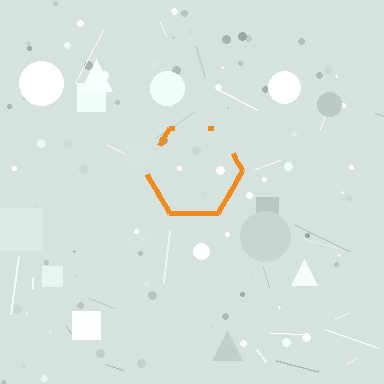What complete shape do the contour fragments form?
The contour fragments form a hexagon.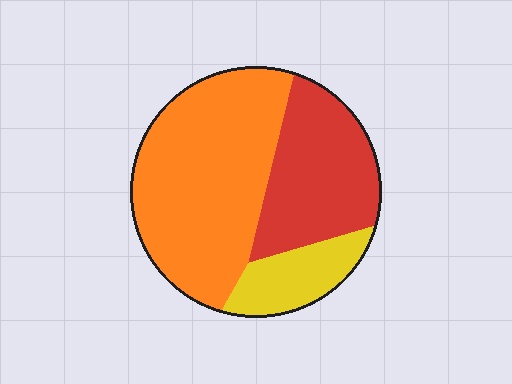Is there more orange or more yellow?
Orange.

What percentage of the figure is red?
Red takes up about one third (1/3) of the figure.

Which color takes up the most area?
Orange, at roughly 55%.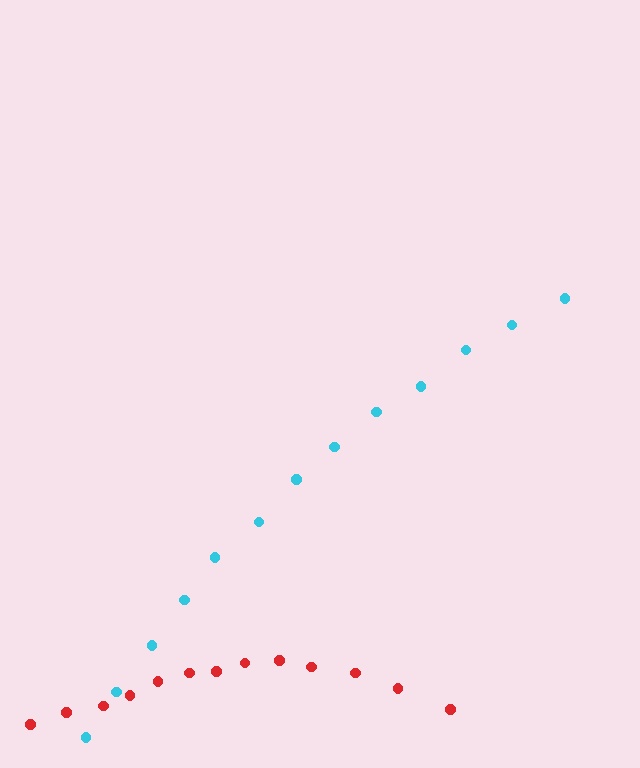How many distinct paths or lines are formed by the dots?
There are 2 distinct paths.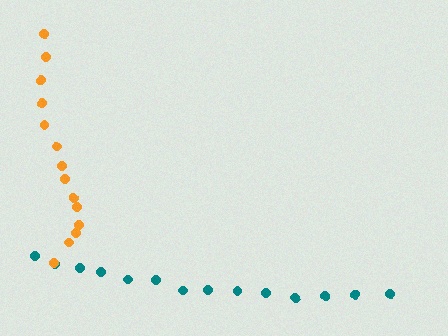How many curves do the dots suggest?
There are 2 distinct paths.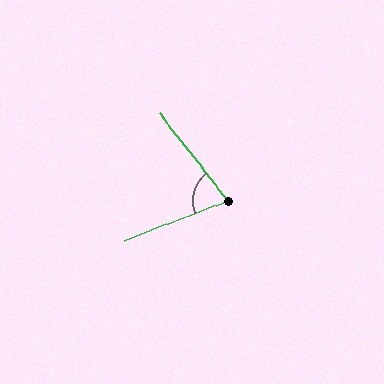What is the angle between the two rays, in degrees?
Approximately 73 degrees.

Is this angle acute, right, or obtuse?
It is acute.